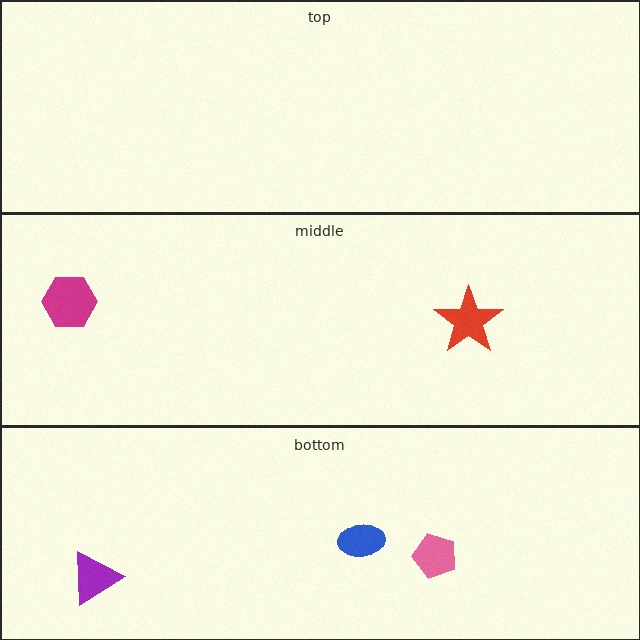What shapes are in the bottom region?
The pink pentagon, the purple triangle, the blue ellipse.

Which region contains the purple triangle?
The bottom region.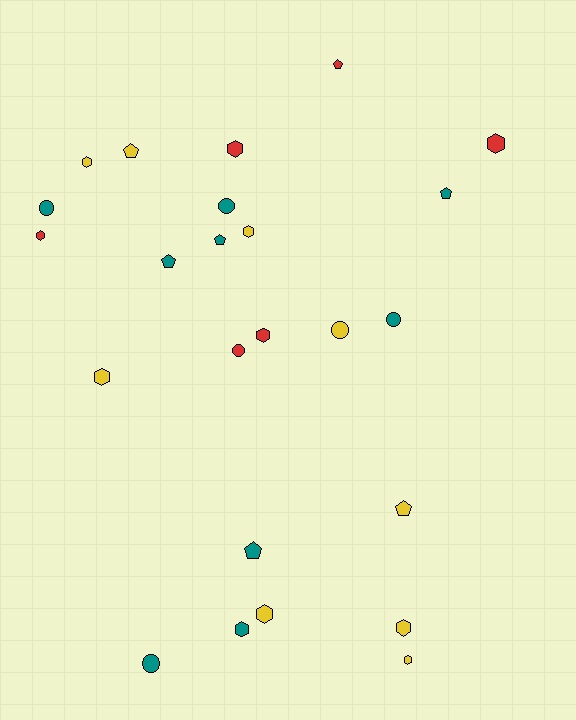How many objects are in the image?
There are 24 objects.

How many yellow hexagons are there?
There are 6 yellow hexagons.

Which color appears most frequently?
Teal, with 9 objects.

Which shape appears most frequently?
Hexagon, with 11 objects.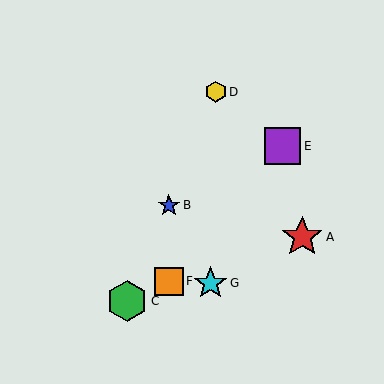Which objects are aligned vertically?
Objects B, F are aligned vertically.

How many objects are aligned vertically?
2 objects (B, F) are aligned vertically.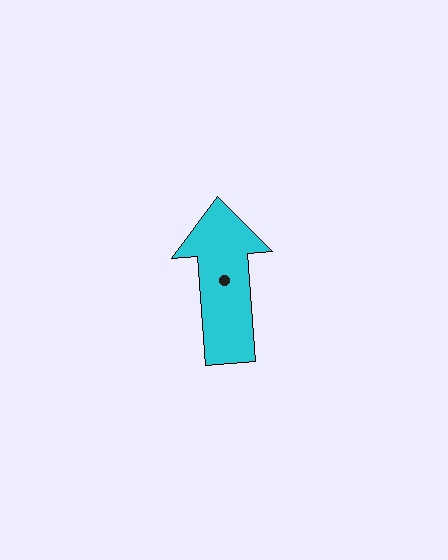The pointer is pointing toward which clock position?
Roughly 12 o'clock.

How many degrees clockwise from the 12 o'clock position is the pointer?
Approximately 356 degrees.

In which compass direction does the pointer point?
North.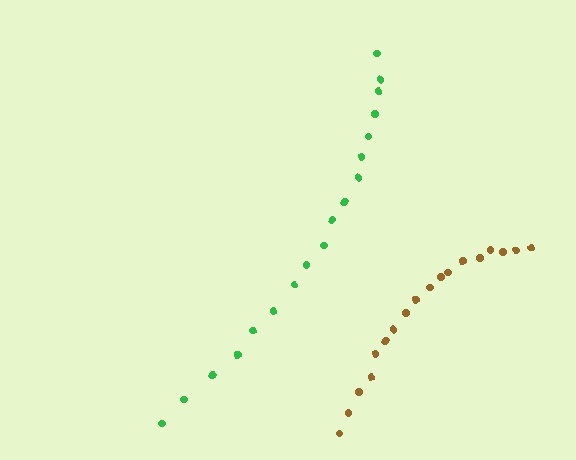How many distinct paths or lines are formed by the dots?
There are 2 distinct paths.